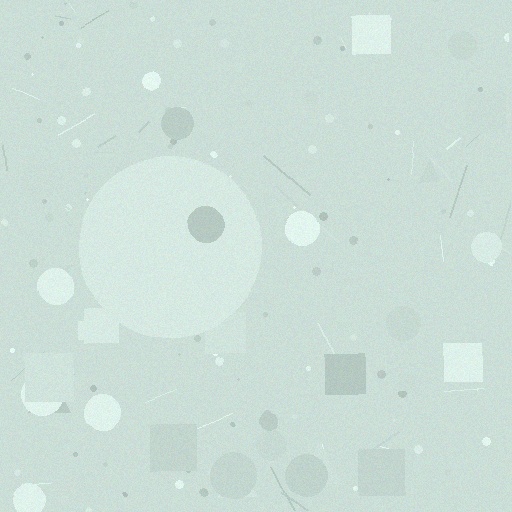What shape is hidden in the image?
A circle is hidden in the image.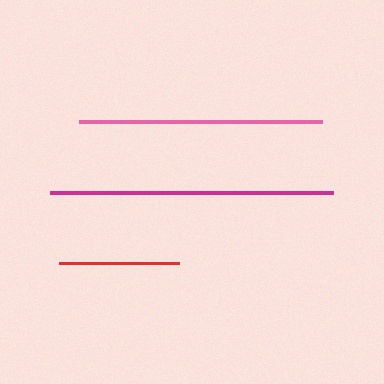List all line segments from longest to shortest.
From longest to shortest: magenta, pink, red.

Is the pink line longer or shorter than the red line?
The pink line is longer than the red line.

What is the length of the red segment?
The red segment is approximately 120 pixels long.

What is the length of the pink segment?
The pink segment is approximately 243 pixels long.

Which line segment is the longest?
The magenta line is the longest at approximately 284 pixels.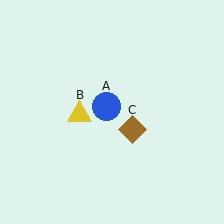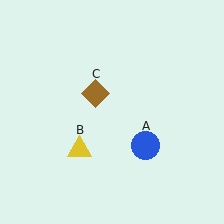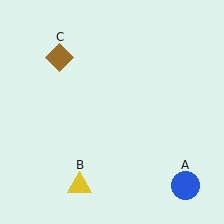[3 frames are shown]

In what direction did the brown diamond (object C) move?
The brown diamond (object C) moved up and to the left.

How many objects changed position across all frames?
3 objects changed position: blue circle (object A), yellow triangle (object B), brown diamond (object C).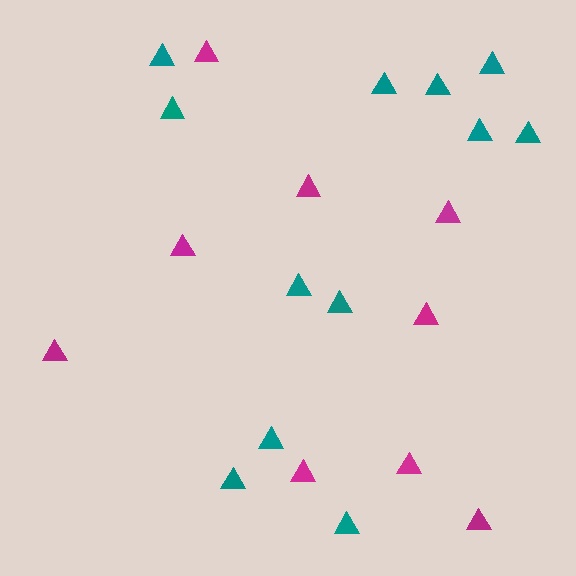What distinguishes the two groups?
There are 2 groups: one group of teal triangles (12) and one group of magenta triangles (9).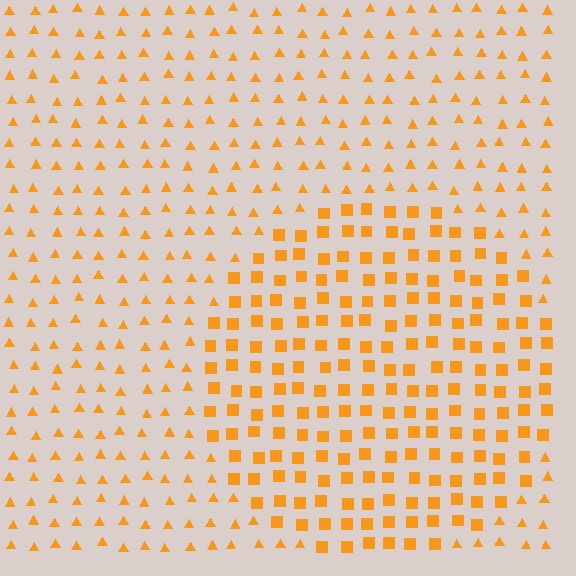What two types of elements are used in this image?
The image uses squares inside the circle region and triangles outside it.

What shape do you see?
I see a circle.